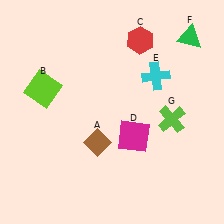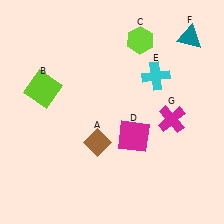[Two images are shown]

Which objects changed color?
C changed from red to lime. F changed from green to teal. G changed from lime to magenta.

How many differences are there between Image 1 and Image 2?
There are 3 differences between the two images.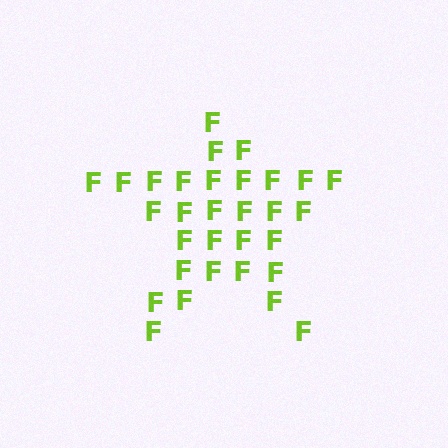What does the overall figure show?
The overall figure shows a star.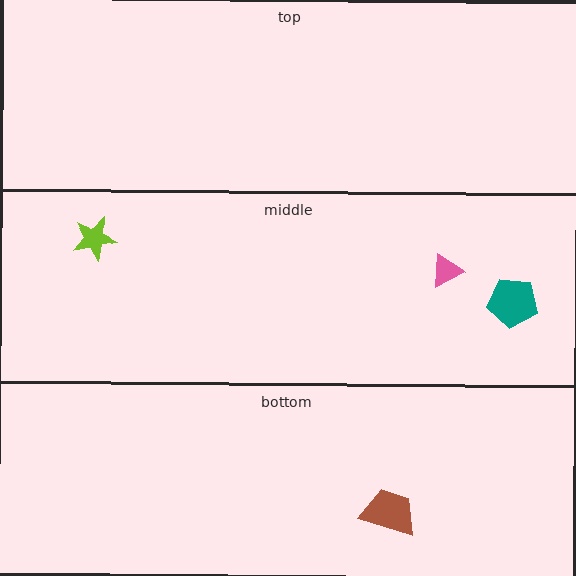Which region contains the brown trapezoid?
The bottom region.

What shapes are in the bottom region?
The brown trapezoid.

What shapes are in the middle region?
The pink triangle, the lime star, the teal pentagon.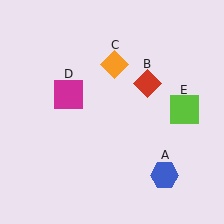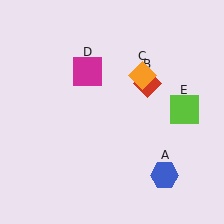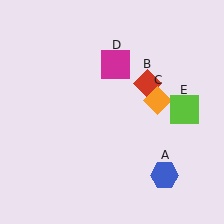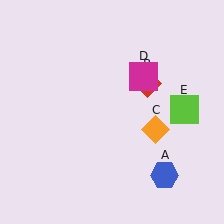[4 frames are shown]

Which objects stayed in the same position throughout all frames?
Blue hexagon (object A) and red diamond (object B) and lime square (object E) remained stationary.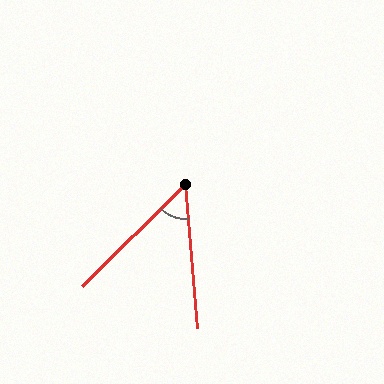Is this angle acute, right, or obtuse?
It is acute.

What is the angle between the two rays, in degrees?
Approximately 50 degrees.